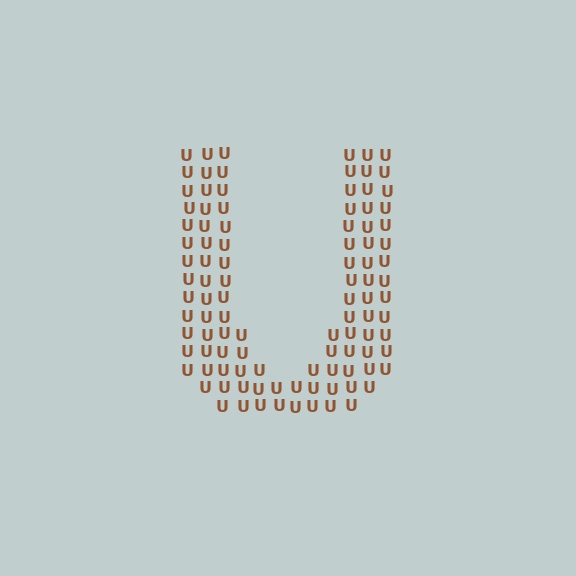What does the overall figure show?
The overall figure shows the letter U.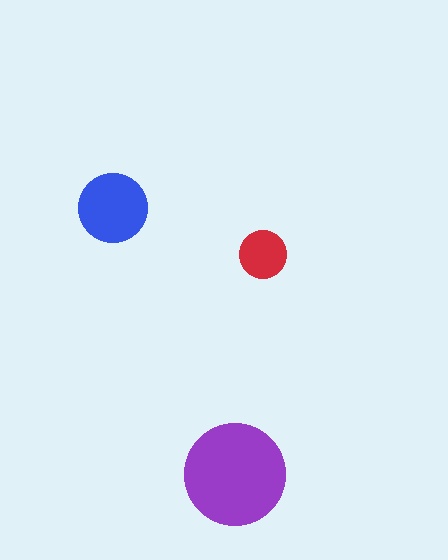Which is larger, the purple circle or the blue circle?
The purple one.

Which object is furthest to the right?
The red circle is rightmost.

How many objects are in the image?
There are 3 objects in the image.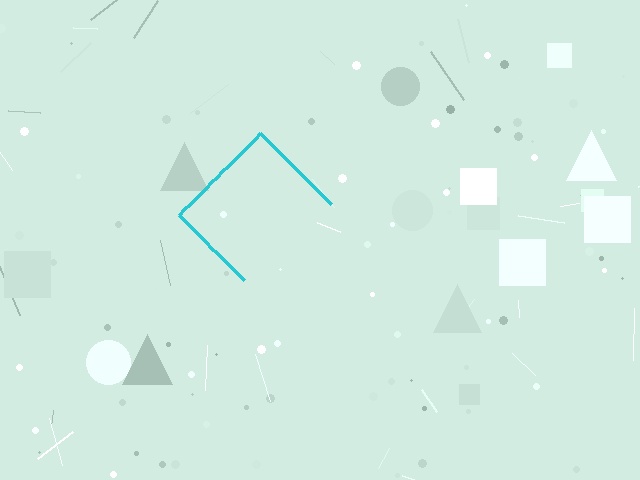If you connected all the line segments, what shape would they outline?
They would outline a diamond.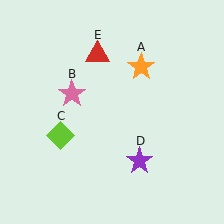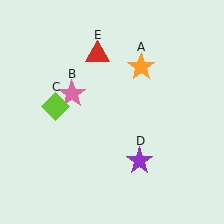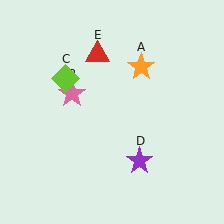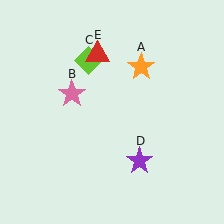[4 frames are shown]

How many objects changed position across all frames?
1 object changed position: lime diamond (object C).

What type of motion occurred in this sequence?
The lime diamond (object C) rotated clockwise around the center of the scene.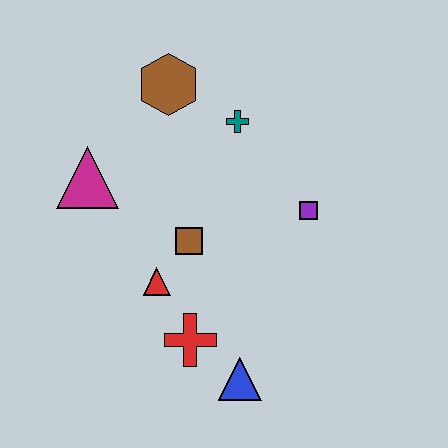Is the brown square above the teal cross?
No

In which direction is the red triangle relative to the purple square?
The red triangle is to the left of the purple square.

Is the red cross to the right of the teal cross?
No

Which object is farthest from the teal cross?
The blue triangle is farthest from the teal cross.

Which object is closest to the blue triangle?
The red cross is closest to the blue triangle.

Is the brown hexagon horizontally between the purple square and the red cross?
No